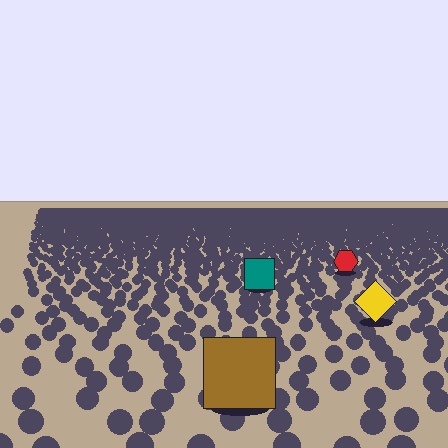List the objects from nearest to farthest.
From nearest to farthest: the brown square, the yellow diamond, the teal square, the red hexagon.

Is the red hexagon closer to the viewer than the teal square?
No. The teal square is closer — you can tell from the texture gradient: the ground texture is coarser near it.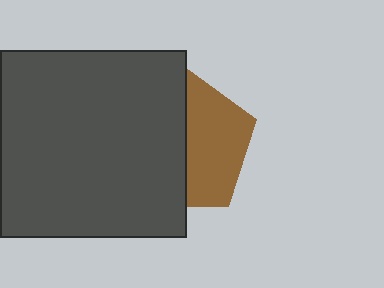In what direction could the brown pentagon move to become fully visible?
The brown pentagon could move right. That would shift it out from behind the dark gray square entirely.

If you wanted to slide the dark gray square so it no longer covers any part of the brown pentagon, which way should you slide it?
Slide it left — that is the most direct way to separate the two shapes.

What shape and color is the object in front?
The object in front is a dark gray square.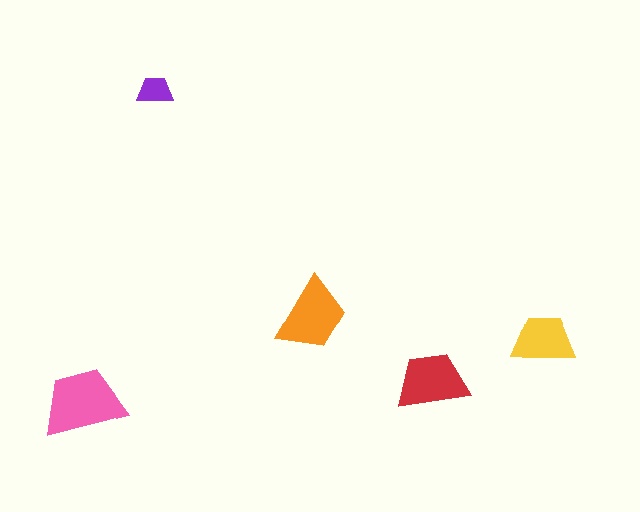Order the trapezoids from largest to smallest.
the pink one, the orange one, the red one, the yellow one, the purple one.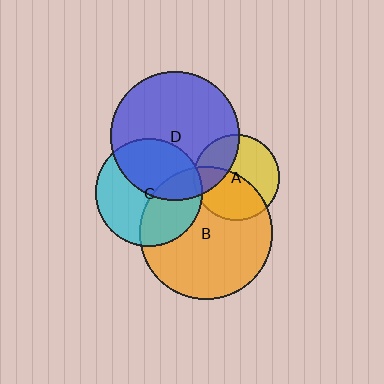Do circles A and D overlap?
Yes.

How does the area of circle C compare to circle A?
Approximately 1.6 times.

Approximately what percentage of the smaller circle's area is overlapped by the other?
Approximately 30%.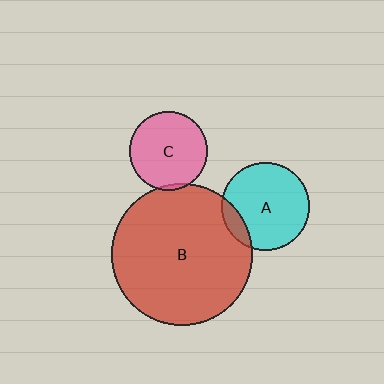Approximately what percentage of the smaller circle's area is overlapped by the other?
Approximately 10%.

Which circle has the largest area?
Circle B (red).